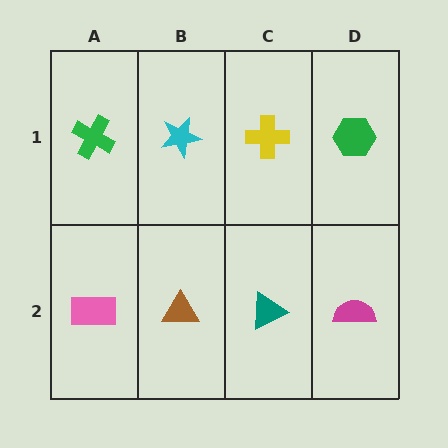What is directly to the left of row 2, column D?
A teal triangle.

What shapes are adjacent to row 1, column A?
A pink rectangle (row 2, column A), a cyan star (row 1, column B).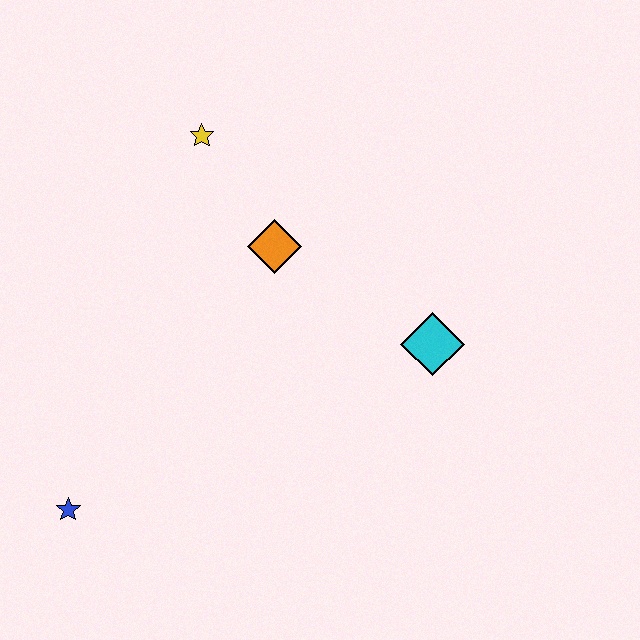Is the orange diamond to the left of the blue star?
No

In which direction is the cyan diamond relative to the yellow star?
The cyan diamond is to the right of the yellow star.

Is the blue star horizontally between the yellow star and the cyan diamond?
No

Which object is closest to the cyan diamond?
The orange diamond is closest to the cyan diamond.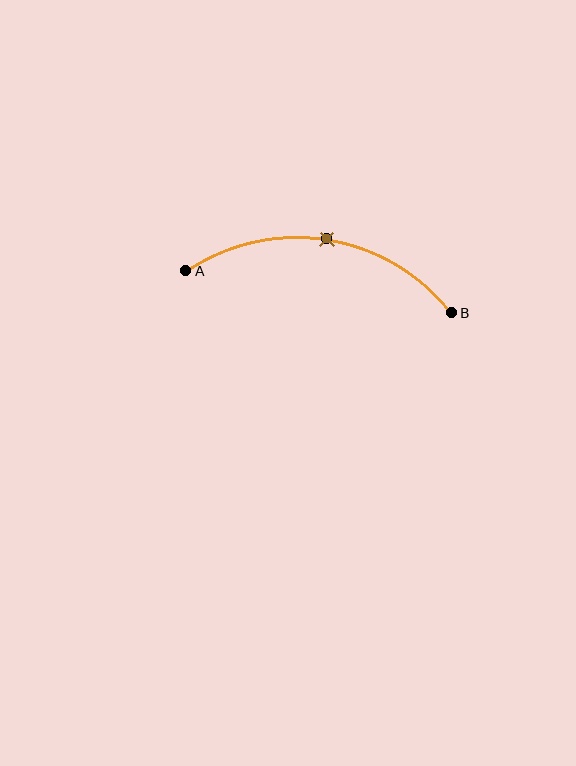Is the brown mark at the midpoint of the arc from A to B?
Yes. The brown mark lies on the arc at equal arc-length from both A and B — it is the arc midpoint.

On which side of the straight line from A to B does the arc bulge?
The arc bulges above the straight line connecting A and B.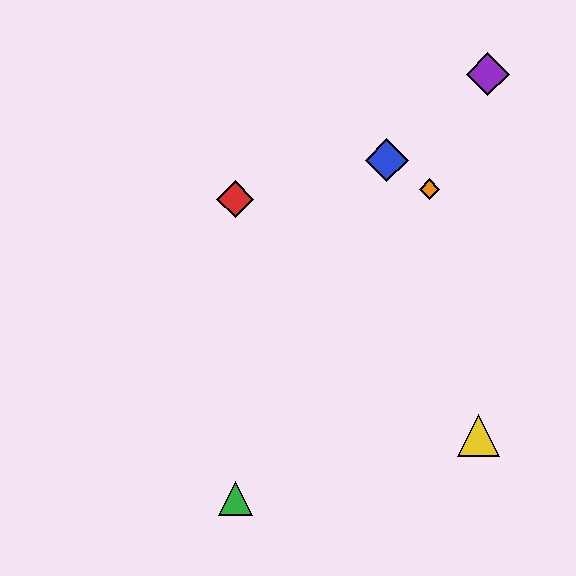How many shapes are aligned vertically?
2 shapes (the red diamond, the green triangle) are aligned vertically.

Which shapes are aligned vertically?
The red diamond, the green triangle are aligned vertically.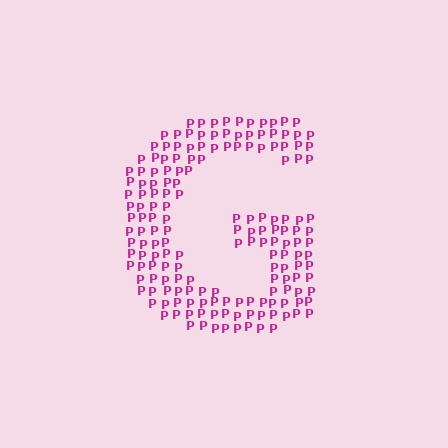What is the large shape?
The large shape is the letter G.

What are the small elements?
The small elements are letter P's.